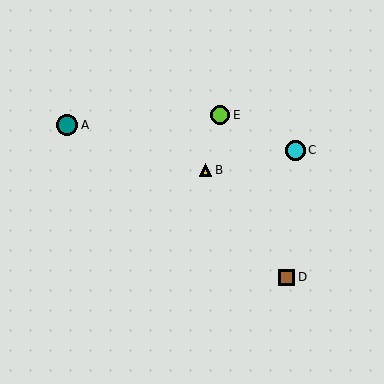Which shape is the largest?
The teal circle (labeled A) is the largest.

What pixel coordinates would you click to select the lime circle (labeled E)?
Click at (220, 115) to select the lime circle E.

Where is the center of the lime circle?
The center of the lime circle is at (220, 115).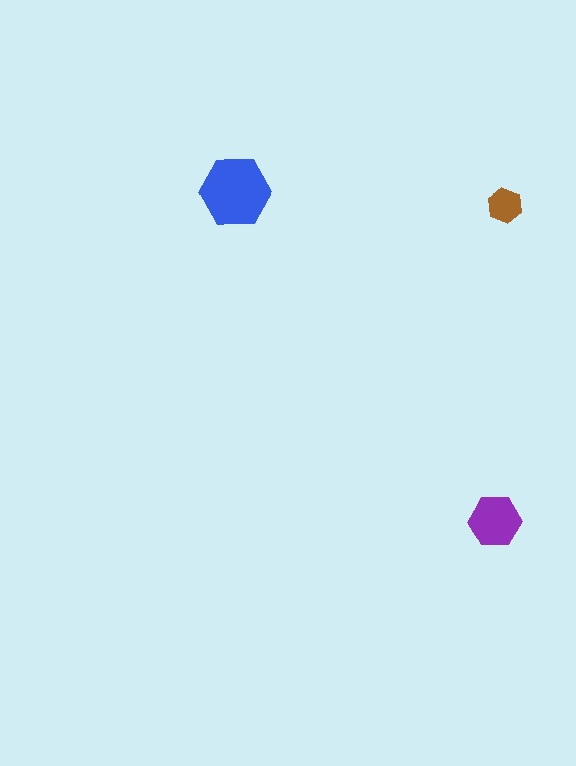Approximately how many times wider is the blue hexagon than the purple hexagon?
About 1.5 times wider.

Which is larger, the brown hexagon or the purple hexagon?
The purple one.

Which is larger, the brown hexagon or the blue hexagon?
The blue one.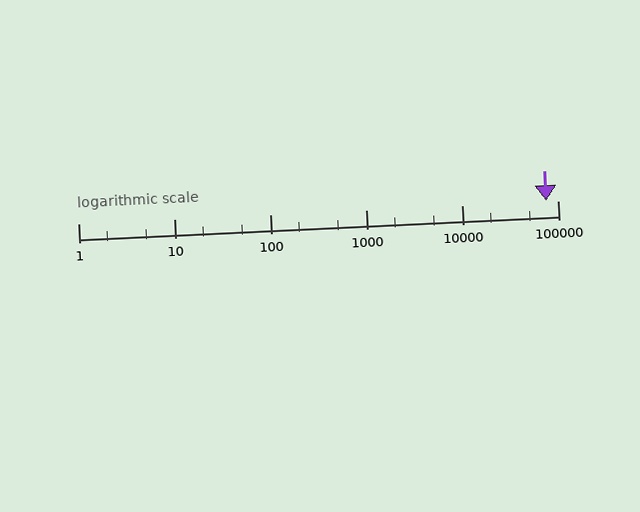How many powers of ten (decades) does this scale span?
The scale spans 5 decades, from 1 to 100000.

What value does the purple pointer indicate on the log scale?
The pointer indicates approximately 76000.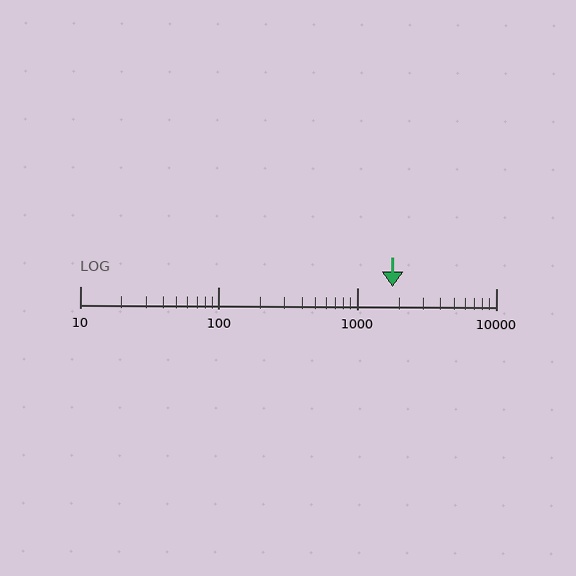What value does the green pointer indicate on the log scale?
The pointer indicates approximately 1800.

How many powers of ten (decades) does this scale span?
The scale spans 3 decades, from 10 to 10000.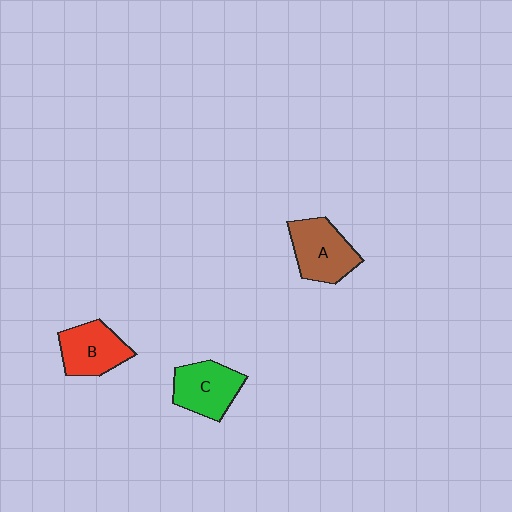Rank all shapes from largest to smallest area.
From largest to smallest: A (brown), C (green), B (red).